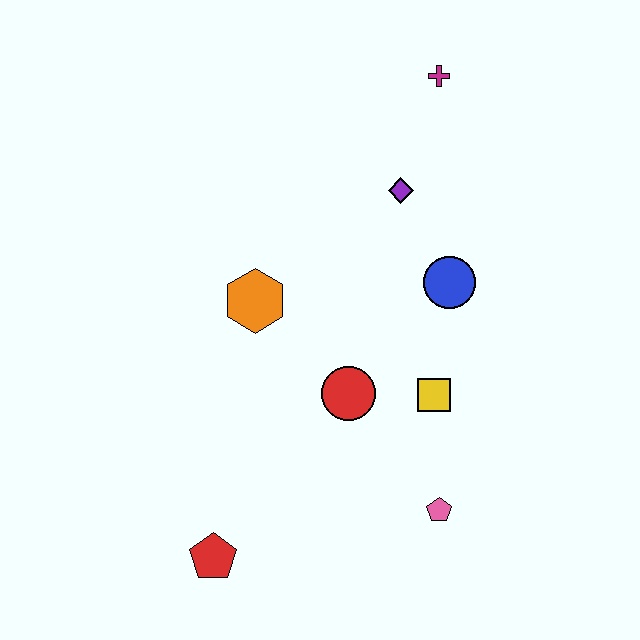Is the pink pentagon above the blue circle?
No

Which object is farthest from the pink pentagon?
The magenta cross is farthest from the pink pentagon.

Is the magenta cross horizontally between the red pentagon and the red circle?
No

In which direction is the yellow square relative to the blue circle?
The yellow square is below the blue circle.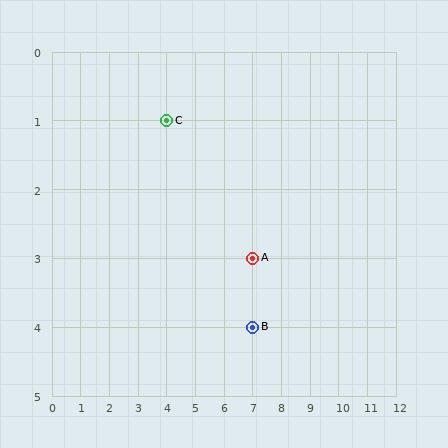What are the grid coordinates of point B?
Point B is at grid coordinates (7, 4).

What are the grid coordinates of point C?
Point C is at grid coordinates (4, 1).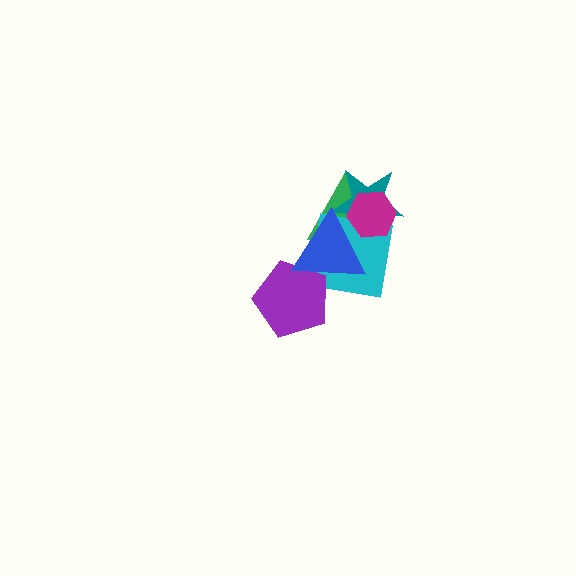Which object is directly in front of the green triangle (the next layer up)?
The teal star is directly in front of the green triangle.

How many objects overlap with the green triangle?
4 objects overlap with the green triangle.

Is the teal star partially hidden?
Yes, it is partially covered by another shape.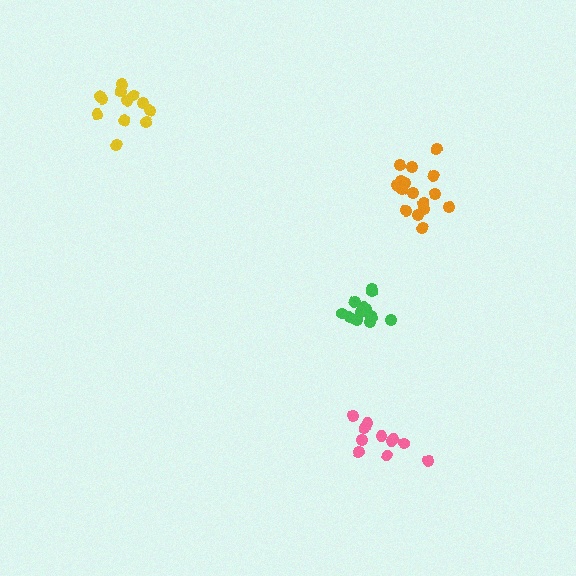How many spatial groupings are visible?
There are 4 spatial groupings.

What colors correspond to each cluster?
The clusters are colored: green, yellow, pink, orange.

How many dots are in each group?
Group 1: 13 dots, Group 2: 12 dots, Group 3: 11 dots, Group 4: 17 dots (53 total).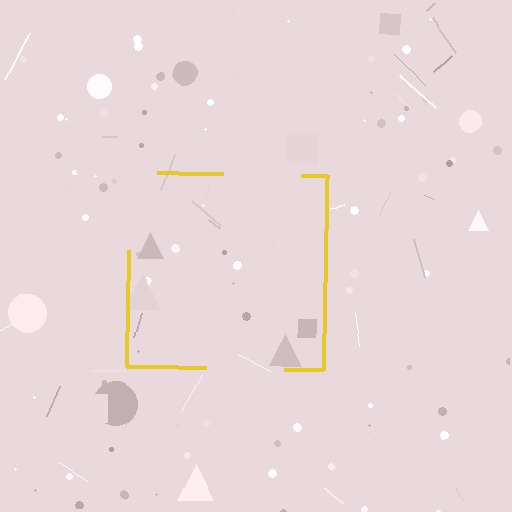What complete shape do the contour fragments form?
The contour fragments form a square.